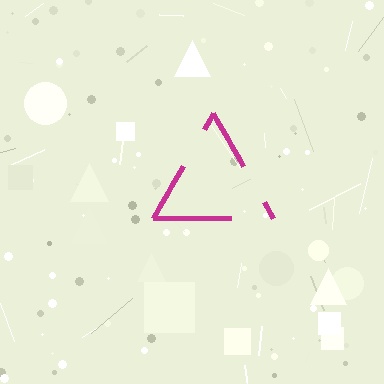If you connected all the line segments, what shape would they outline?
They would outline a triangle.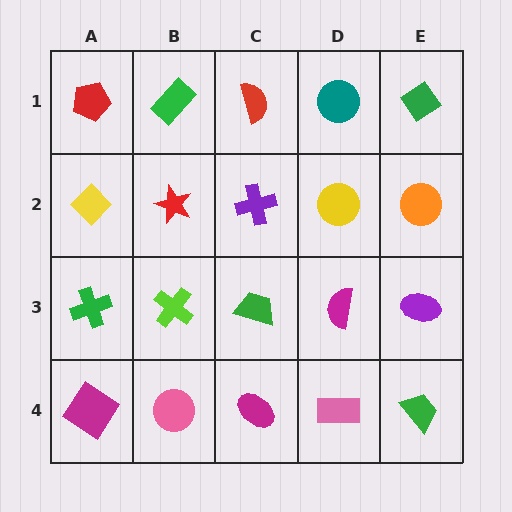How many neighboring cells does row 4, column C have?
3.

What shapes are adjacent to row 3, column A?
A yellow diamond (row 2, column A), a magenta diamond (row 4, column A), a lime cross (row 3, column B).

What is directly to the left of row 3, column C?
A lime cross.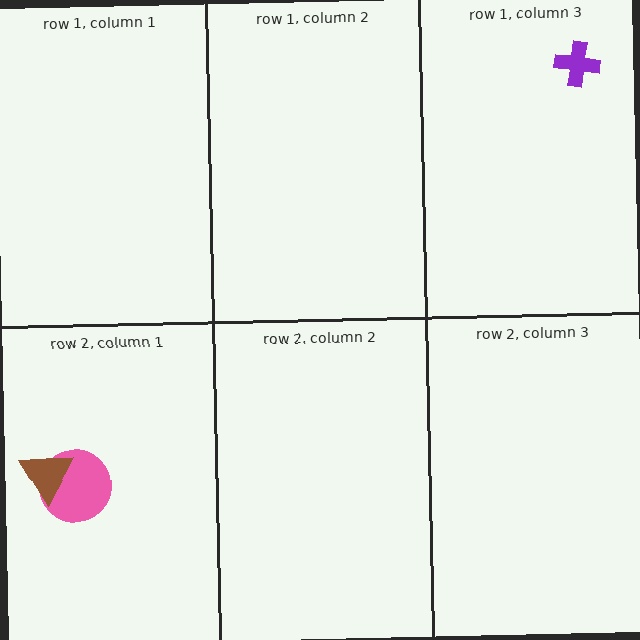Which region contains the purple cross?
The row 1, column 3 region.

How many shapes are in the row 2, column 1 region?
2.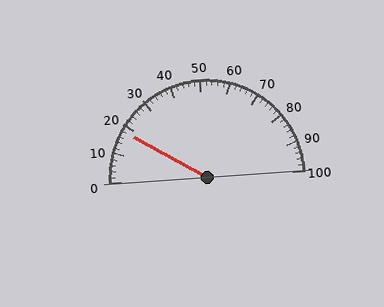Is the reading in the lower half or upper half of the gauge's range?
The reading is in the lower half of the range (0 to 100).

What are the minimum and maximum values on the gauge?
The gauge ranges from 0 to 100.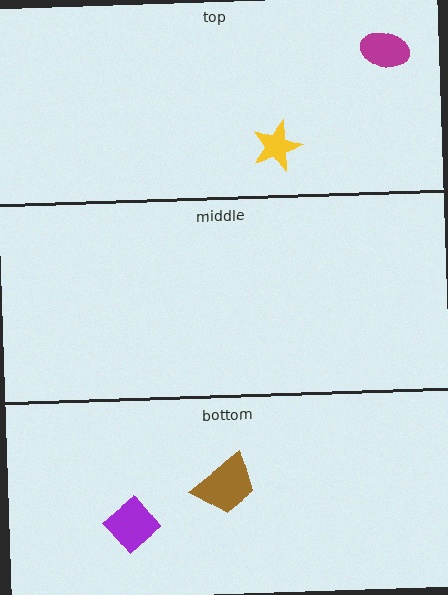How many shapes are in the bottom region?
2.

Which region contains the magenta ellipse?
The top region.